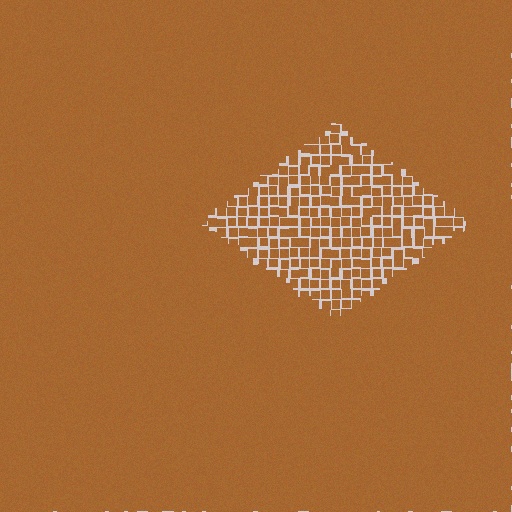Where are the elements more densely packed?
The elements are more densely packed outside the diamond boundary.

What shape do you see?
I see a diamond.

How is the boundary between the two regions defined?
The boundary is defined by a change in element density (approximately 2.6x ratio). All elements are the same color, size, and shape.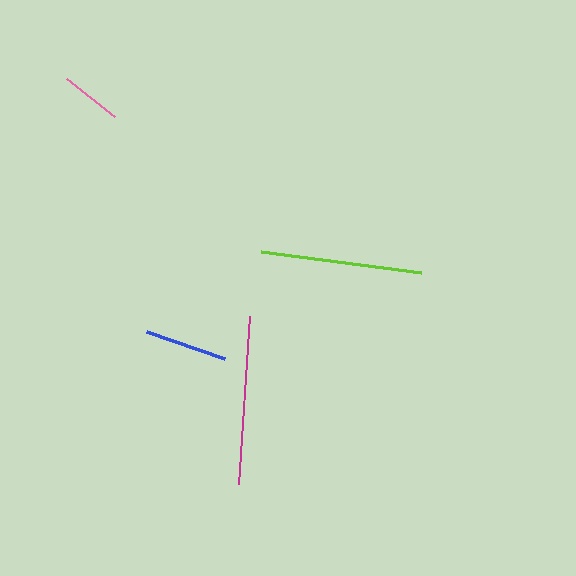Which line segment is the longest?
The magenta line is the longest at approximately 169 pixels.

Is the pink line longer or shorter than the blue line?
The blue line is longer than the pink line.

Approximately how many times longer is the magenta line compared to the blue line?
The magenta line is approximately 2.1 times the length of the blue line.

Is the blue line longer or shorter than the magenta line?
The magenta line is longer than the blue line.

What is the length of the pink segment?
The pink segment is approximately 60 pixels long.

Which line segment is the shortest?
The pink line is the shortest at approximately 60 pixels.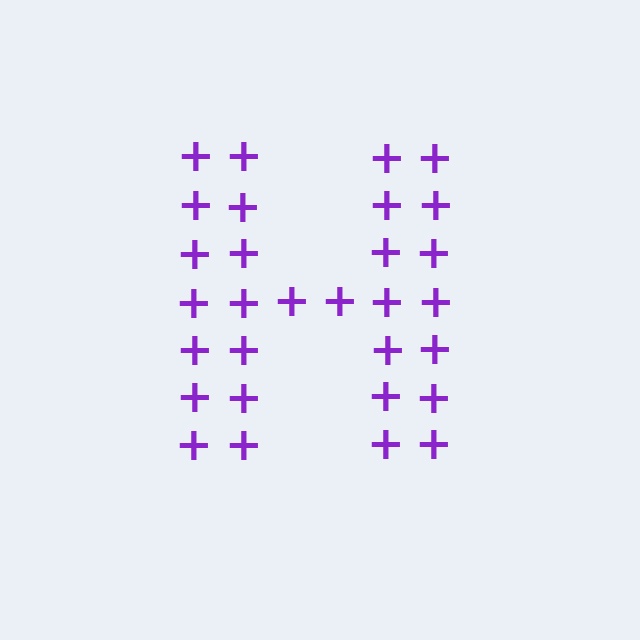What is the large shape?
The large shape is the letter H.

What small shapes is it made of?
It is made of small plus signs.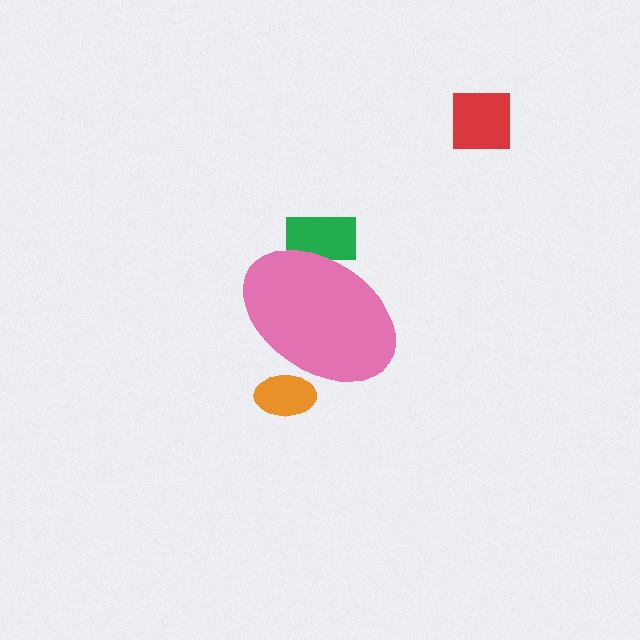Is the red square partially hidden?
No, the red square is fully visible.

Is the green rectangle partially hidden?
Yes, the green rectangle is partially hidden behind the pink ellipse.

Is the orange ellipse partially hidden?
Yes, the orange ellipse is partially hidden behind the pink ellipse.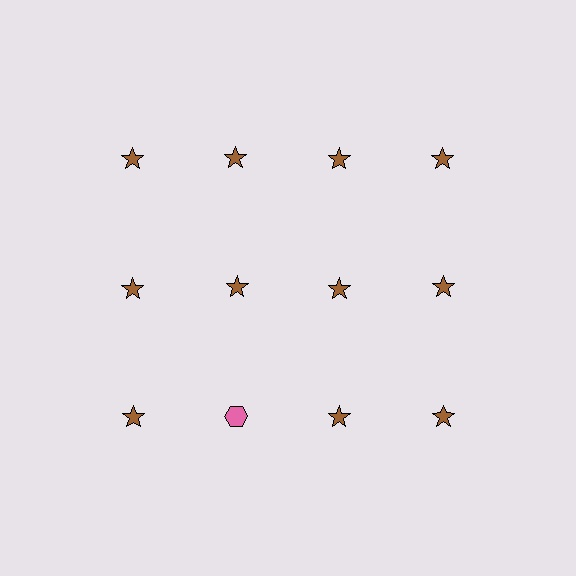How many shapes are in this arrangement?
There are 12 shapes arranged in a grid pattern.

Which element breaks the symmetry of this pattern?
The pink hexagon in the third row, second from left column breaks the symmetry. All other shapes are brown stars.